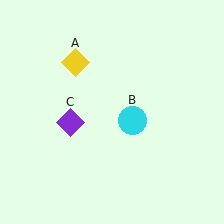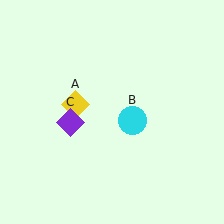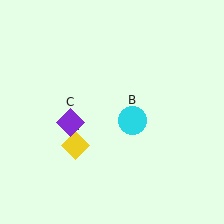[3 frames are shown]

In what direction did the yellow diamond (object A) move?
The yellow diamond (object A) moved down.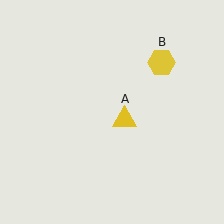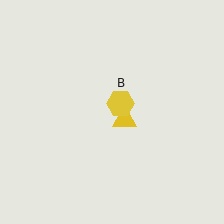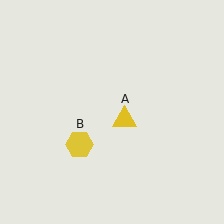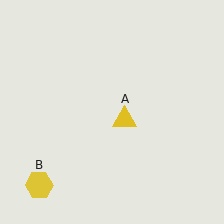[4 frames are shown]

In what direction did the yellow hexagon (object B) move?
The yellow hexagon (object B) moved down and to the left.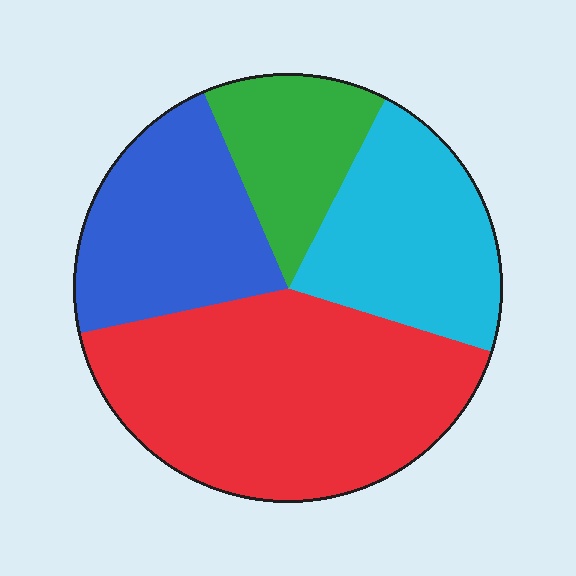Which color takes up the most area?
Red, at roughly 40%.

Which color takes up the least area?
Green, at roughly 15%.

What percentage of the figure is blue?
Blue covers 22% of the figure.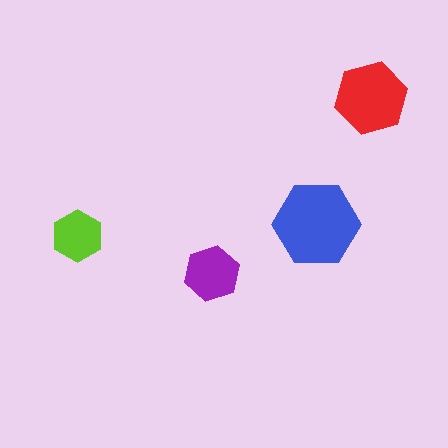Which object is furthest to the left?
The lime hexagon is leftmost.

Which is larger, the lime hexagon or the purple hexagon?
The purple one.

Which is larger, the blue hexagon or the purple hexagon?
The blue one.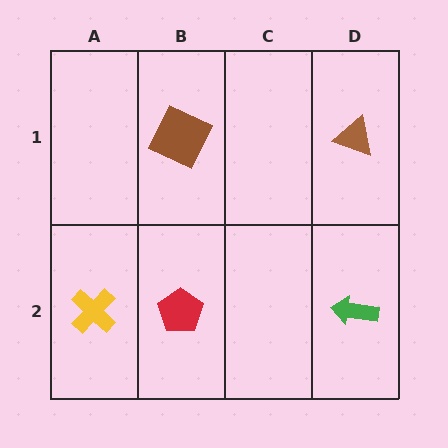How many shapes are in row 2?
3 shapes.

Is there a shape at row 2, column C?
No, that cell is empty.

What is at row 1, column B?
A brown square.